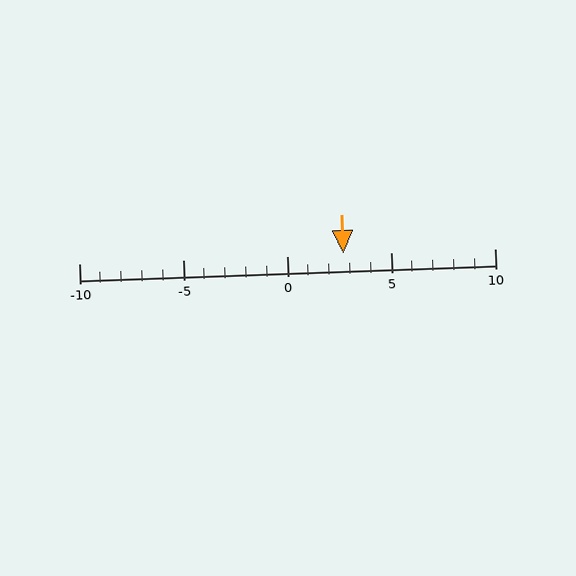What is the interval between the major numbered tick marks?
The major tick marks are spaced 5 units apart.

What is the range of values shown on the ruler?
The ruler shows values from -10 to 10.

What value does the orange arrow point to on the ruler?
The orange arrow points to approximately 3.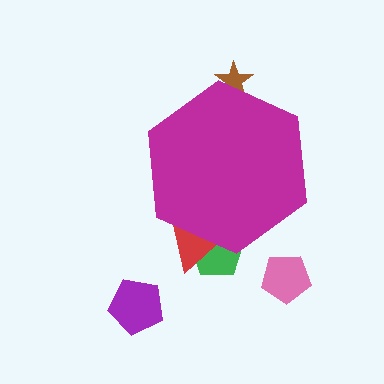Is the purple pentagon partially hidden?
No, the purple pentagon is fully visible.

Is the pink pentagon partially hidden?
No, the pink pentagon is fully visible.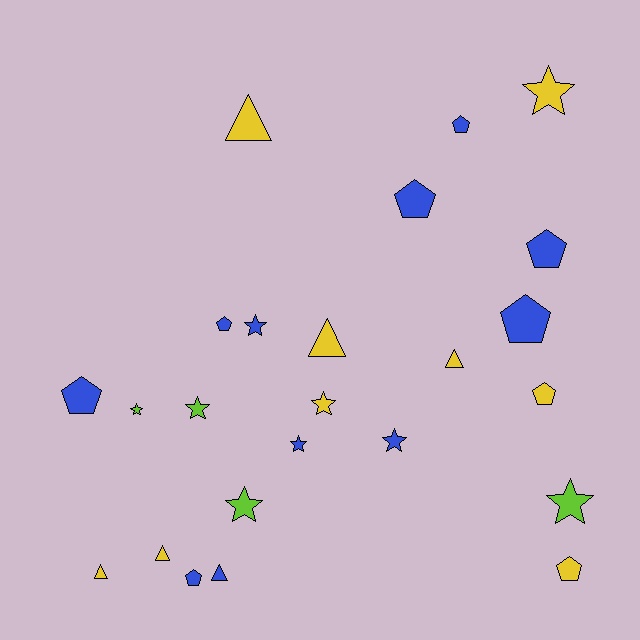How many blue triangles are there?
There is 1 blue triangle.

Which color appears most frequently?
Blue, with 11 objects.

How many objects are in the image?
There are 24 objects.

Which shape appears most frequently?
Star, with 9 objects.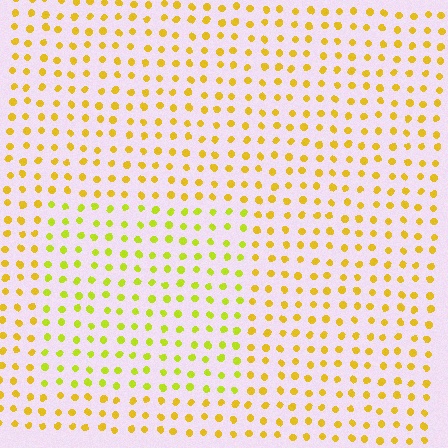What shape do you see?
I see a rectangle.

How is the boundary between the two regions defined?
The boundary is defined purely by a slight shift in hue (about 26 degrees). Spacing, size, and orientation are identical on both sides.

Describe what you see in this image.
The image is filled with small yellow elements in a uniform arrangement. A rectangle-shaped region is visible where the elements are tinted to a slightly different hue, forming a subtle color boundary.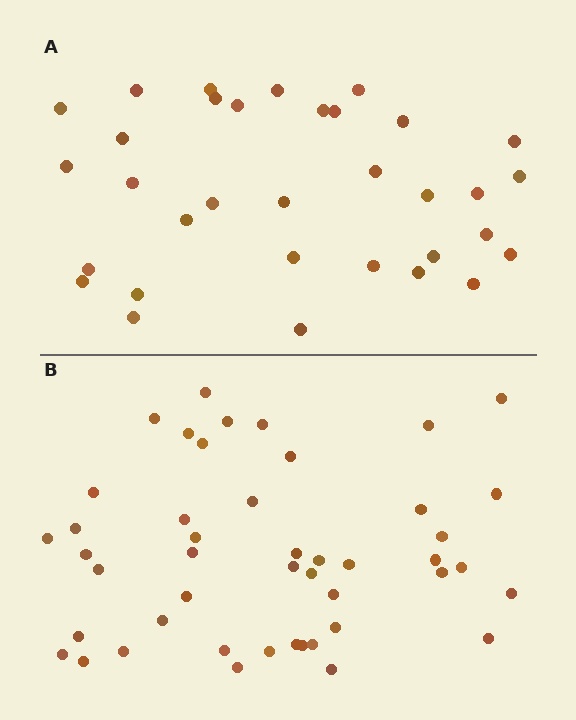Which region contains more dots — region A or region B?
Region B (the bottom region) has more dots.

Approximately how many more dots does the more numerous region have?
Region B has approximately 15 more dots than region A.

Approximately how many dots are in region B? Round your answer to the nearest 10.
About 50 dots. (The exact count is 46, which rounds to 50.)